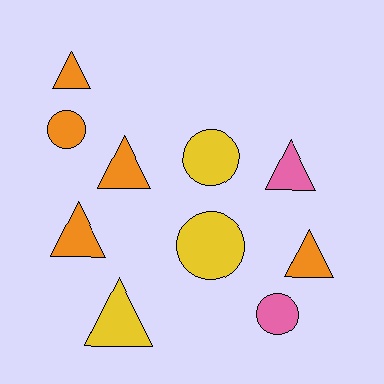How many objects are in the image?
There are 10 objects.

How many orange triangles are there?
There are 4 orange triangles.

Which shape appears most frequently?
Triangle, with 6 objects.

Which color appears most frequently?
Orange, with 5 objects.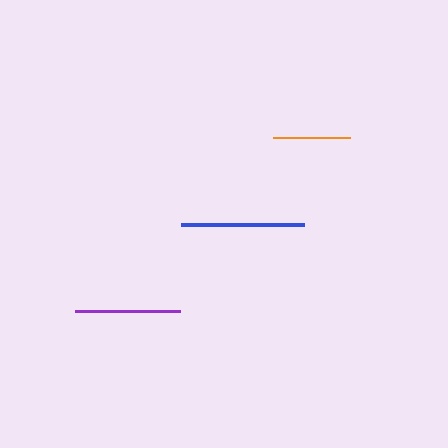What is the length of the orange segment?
The orange segment is approximately 77 pixels long.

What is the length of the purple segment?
The purple segment is approximately 106 pixels long.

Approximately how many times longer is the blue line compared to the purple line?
The blue line is approximately 1.2 times the length of the purple line.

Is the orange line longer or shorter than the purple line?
The purple line is longer than the orange line.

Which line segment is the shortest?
The orange line is the shortest at approximately 77 pixels.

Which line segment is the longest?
The blue line is the longest at approximately 123 pixels.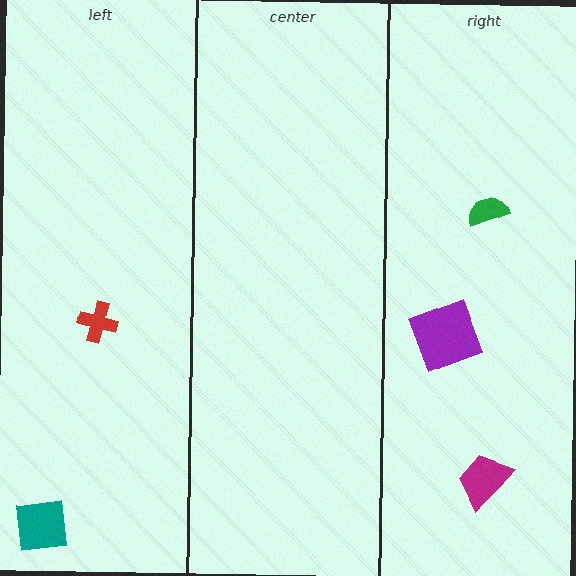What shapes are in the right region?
The green semicircle, the purple square, the magenta trapezoid.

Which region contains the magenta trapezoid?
The right region.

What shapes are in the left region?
The red cross, the teal square.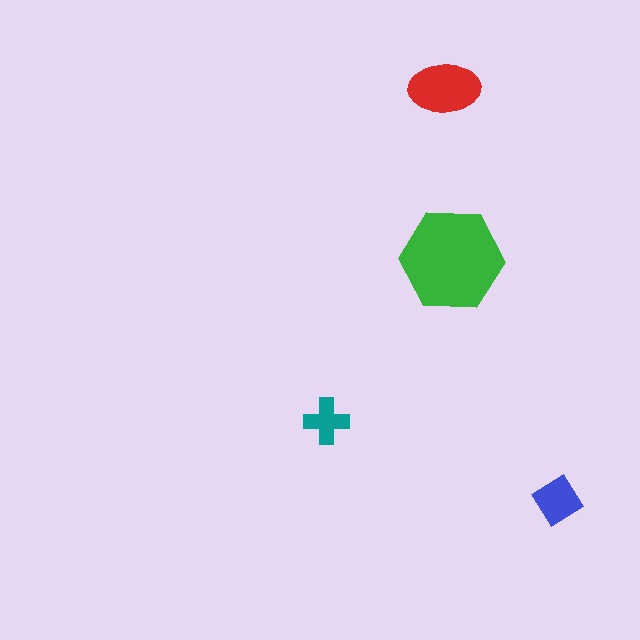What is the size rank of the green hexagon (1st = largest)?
1st.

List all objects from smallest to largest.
The teal cross, the blue diamond, the red ellipse, the green hexagon.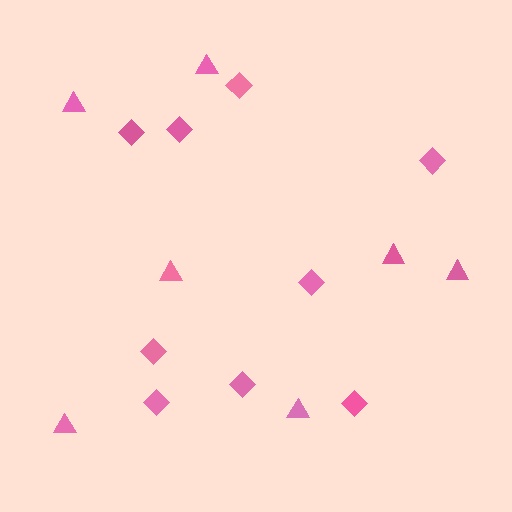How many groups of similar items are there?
There are 2 groups: one group of diamonds (9) and one group of triangles (7).